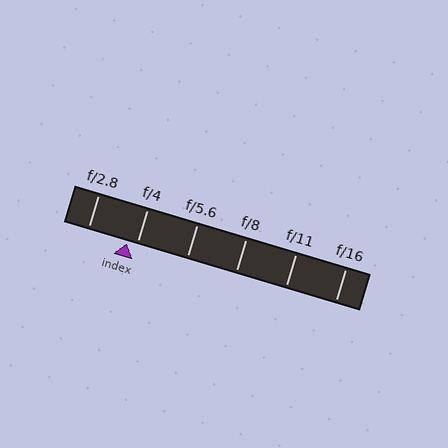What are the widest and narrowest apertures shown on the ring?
The widest aperture shown is f/2.8 and the narrowest is f/16.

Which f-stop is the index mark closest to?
The index mark is closest to f/4.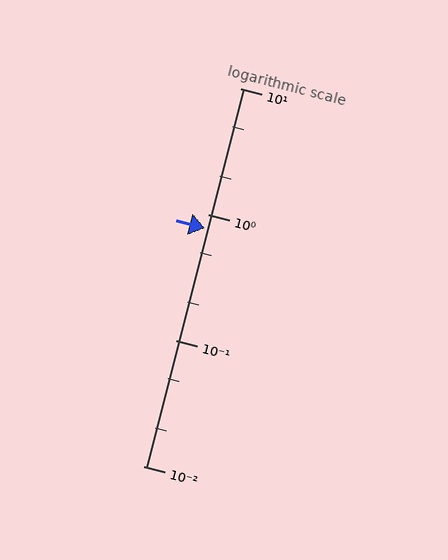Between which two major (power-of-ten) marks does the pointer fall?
The pointer is between 0.1 and 1.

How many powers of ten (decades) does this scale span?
The scale spans 3 decades, from 0.01 to 10.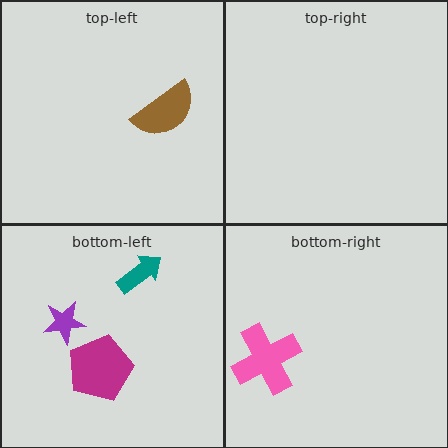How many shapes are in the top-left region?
1.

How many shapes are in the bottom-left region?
3.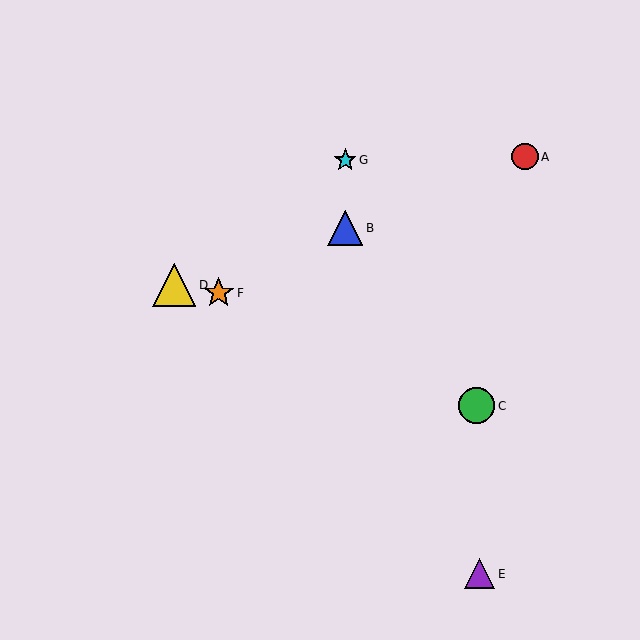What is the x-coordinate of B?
Object B is at x≈345.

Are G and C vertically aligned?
No, G is at x≈345 and C is at x≈476.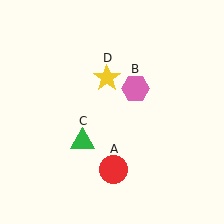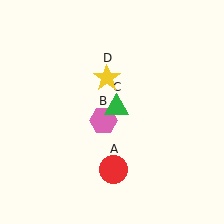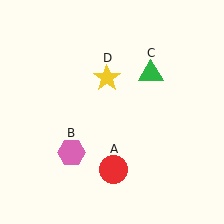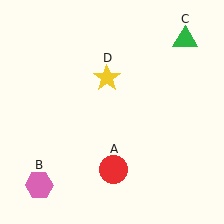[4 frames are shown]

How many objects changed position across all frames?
2 objects changed position: pink hexagon (object B), green triangle (object C).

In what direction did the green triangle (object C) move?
The green triangle (object C) moved up and to the right.